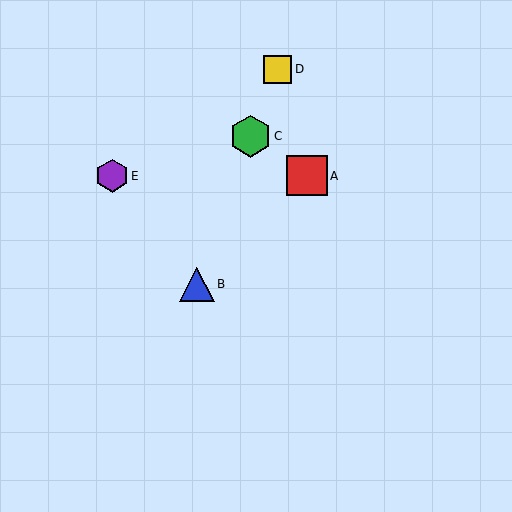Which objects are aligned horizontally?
Objects A, E are aligned horizontally.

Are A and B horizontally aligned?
No, A is at y≈176 and B is at y≈284.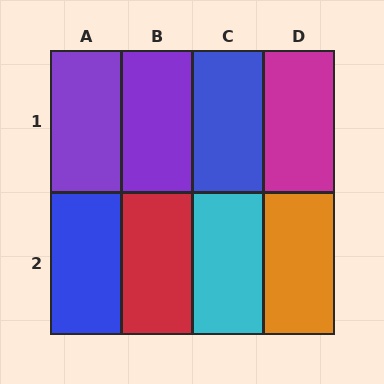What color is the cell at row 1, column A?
Purple.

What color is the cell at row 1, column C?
Blue.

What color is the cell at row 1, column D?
Magenta.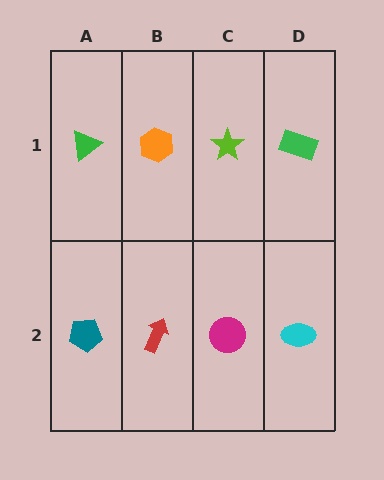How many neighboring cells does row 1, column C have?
3.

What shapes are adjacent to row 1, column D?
A cyan ellipse (row 2, column D), a lime star (row 1, column C).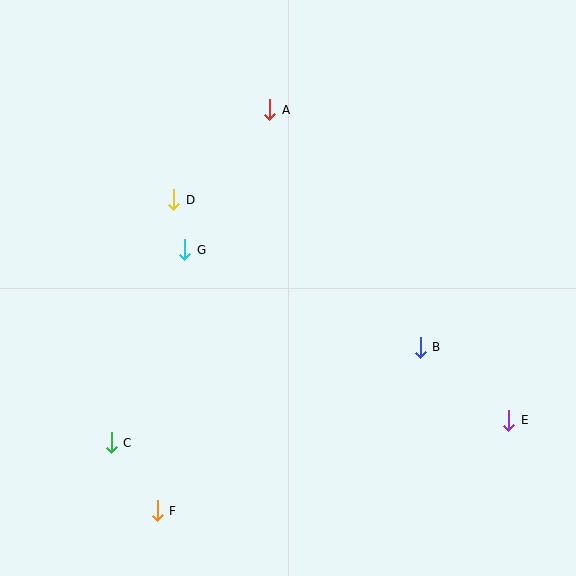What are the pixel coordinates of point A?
Point A is at (270, 110).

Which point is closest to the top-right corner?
Point A is closest to the top-right corner.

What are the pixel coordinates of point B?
Point B is at (420, 347).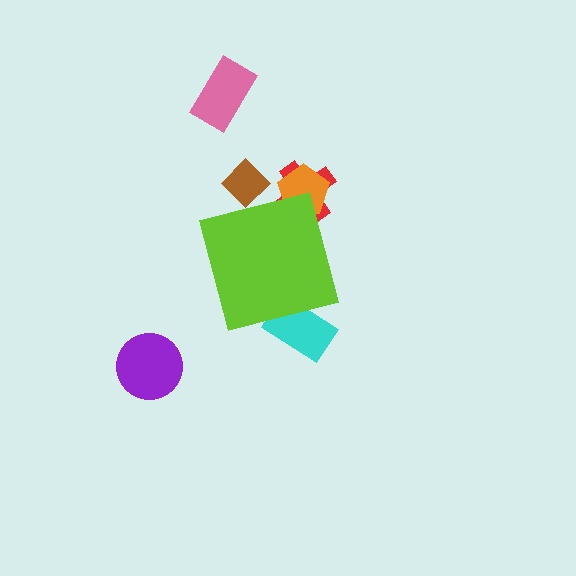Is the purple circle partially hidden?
No, the purple circle is fully visible.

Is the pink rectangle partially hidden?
No, the pink rectangle is fully visible.